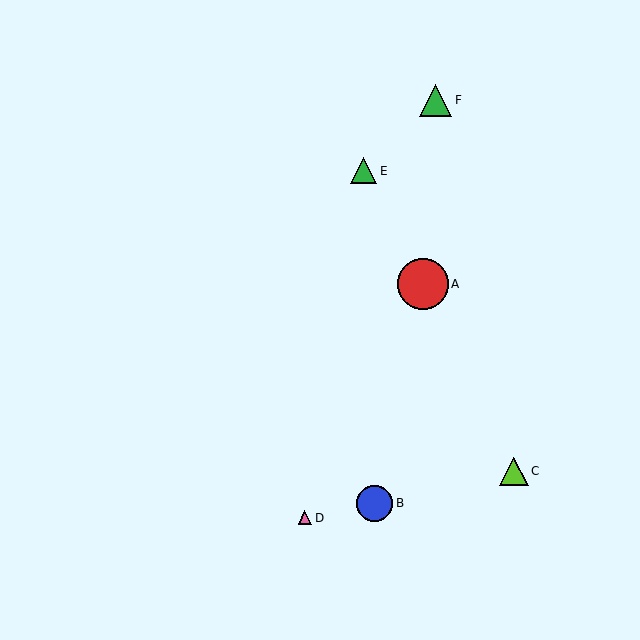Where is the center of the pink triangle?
The center of the pink triangle is at (305, 518).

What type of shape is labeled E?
Shape E is a green triangle.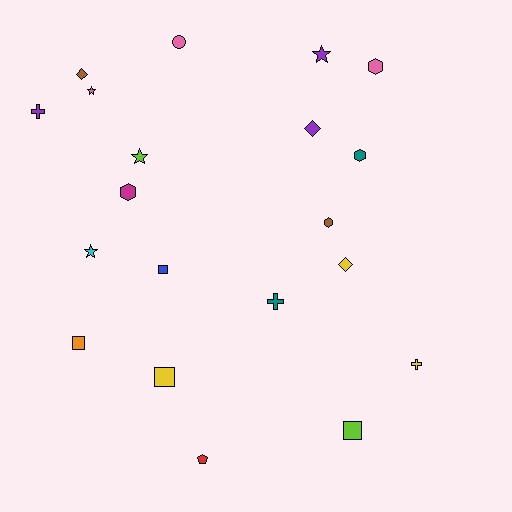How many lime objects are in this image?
There are 2 lime objects.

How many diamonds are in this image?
There are 3 diamonds.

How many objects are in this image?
There are 20 objects.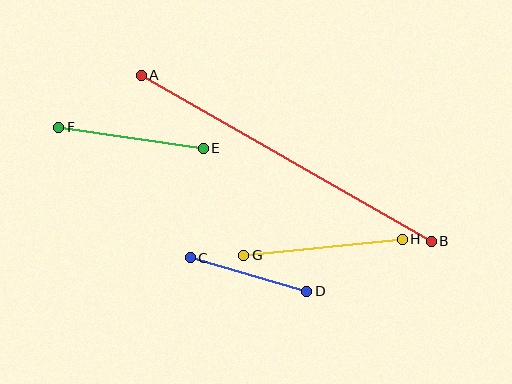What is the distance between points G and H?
The distance is approximately 160 pixels.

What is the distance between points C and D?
The distance is approximately 121 pixels.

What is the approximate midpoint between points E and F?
The midpoint is at approximately (131, 138) pixels.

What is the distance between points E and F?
The distance is approximately 146 pixels.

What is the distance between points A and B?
The distance is approximately 334 pixels.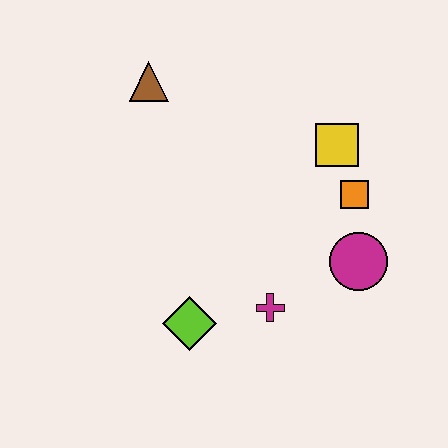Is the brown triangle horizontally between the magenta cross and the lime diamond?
No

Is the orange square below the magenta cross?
No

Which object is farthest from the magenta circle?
The brown triangle is farthest from the magenta circle.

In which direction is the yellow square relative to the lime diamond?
The yellow square is above the lime diamond.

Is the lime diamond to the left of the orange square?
Yes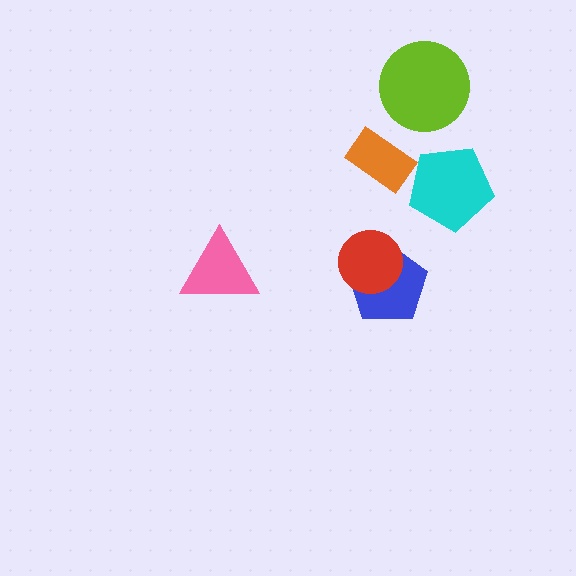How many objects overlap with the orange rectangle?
0 objects overlap with the orange rectangle.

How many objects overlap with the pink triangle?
0 objects overlap with the pink triangle.